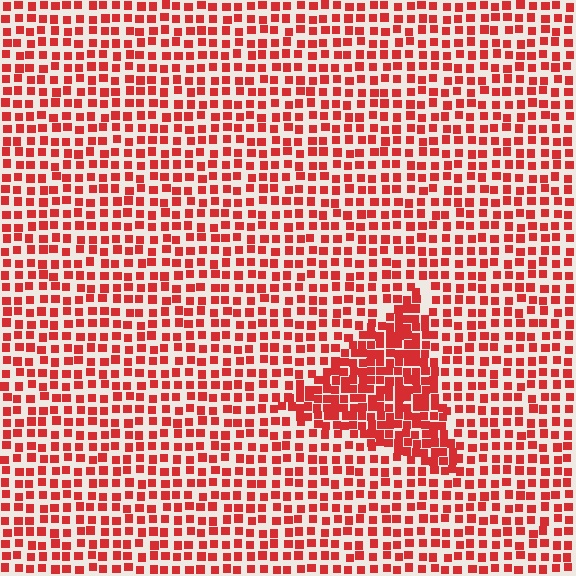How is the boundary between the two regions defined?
The boundary is defined by a change in element density (approximately 1.9x ratio). All elements are the same color, size, and shape.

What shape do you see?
I see a triangle.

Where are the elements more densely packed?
The elements are more densely packed inside the triangle boundary.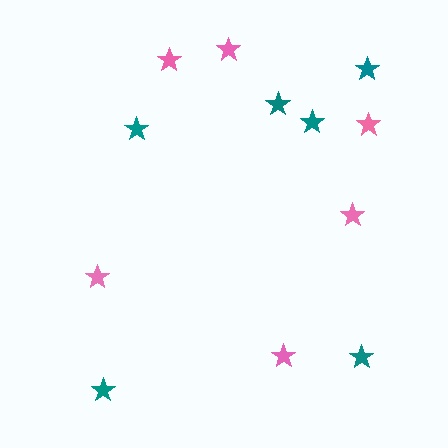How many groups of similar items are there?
There are 2 groups: one group of pink stars (6) and one group of teal stars (6).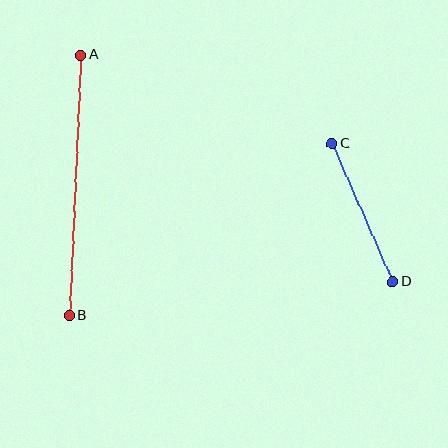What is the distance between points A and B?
The distance is approximately 261 pixels.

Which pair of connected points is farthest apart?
Points A and B are farthest apart.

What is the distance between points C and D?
The distance is approximately 151 pixels.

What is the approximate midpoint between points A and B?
The midpoint is at approximately (75, 185) pixels.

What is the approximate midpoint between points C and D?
The midpoint is at approximately (362, 213) pixels.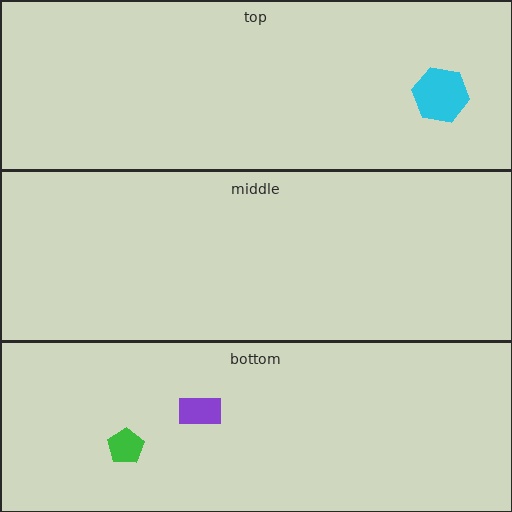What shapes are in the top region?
The cyan hexagon.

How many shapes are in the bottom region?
2.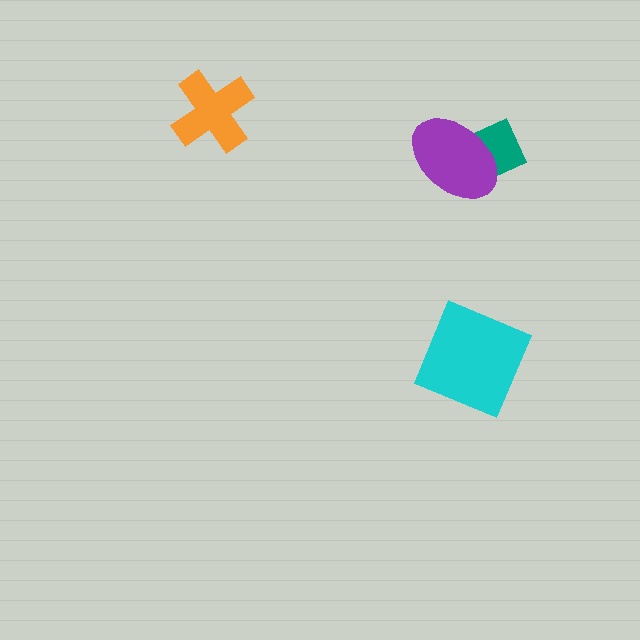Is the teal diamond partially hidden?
Yes, it is partially covered by another shape.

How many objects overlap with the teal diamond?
1 object overlaps with the teal diamond.